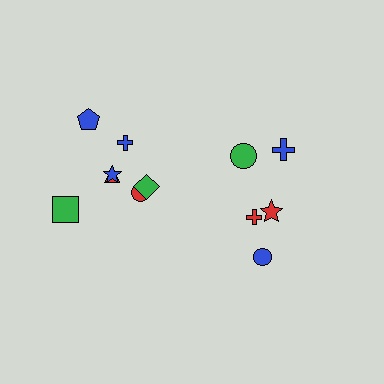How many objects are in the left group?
There are 7 objects.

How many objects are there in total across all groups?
There are 12 objects.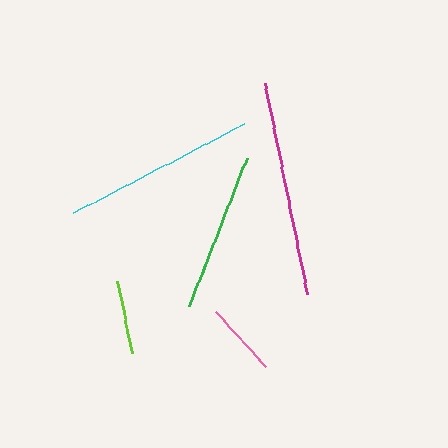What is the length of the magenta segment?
The magenta segment is approximately 215 pixels long.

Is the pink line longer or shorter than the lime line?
The pink line is longer than the lime line.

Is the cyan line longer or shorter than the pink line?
The cyan line is longer than the pink line.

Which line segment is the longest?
The magenta line is the longest at approximately 215 pixels.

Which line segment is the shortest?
The lime line is the shortest at approximately 73 pixels.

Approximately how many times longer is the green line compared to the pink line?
The green line is approximately 2.1 times the length of the pink line.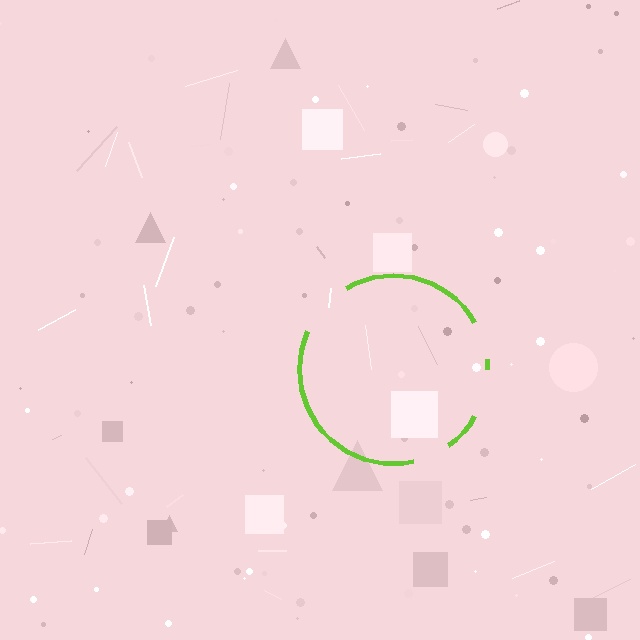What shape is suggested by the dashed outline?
The dashed outline suggests a circle.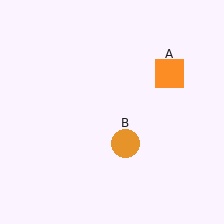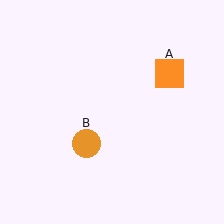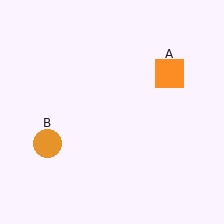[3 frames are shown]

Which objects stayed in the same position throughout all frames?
Orange square (object A) remained stationary.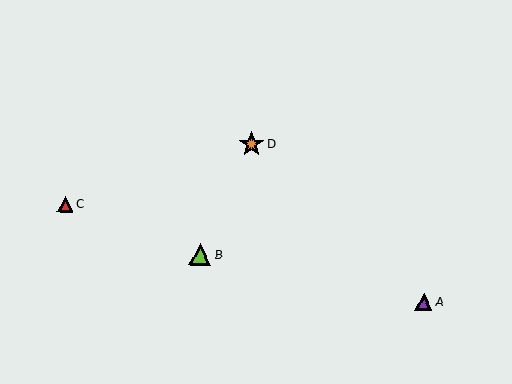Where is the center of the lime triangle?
The center of the lime triangle is at (200, 254).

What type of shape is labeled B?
Shape B is a lime triangle.